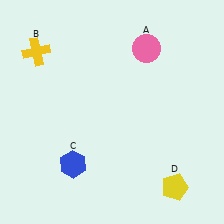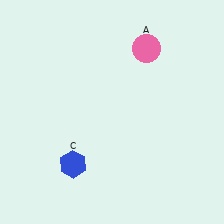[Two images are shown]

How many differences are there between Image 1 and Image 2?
There are 2 differences between the two images.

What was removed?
The yellow pentagon (D), the yellow cross (B) were removed in Image 2.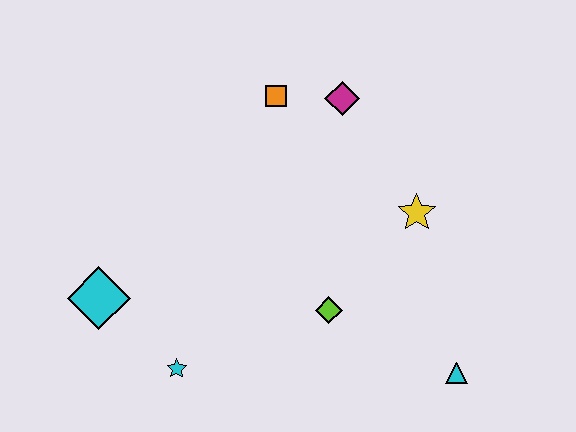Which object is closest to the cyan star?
The cyan diamond is closest to the cyan star.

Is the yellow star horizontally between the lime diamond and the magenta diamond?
No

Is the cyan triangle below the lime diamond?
Yes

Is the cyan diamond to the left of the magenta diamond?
Yes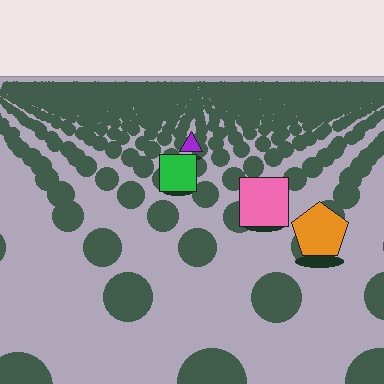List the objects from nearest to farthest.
From nearest to farthest: the orange pentagon, the pink square, the green square, the purple triangle.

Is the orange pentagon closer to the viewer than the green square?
Yes. The orange pentagon is closer — you can tell from the texture gradient: the ground texture is coarser near it.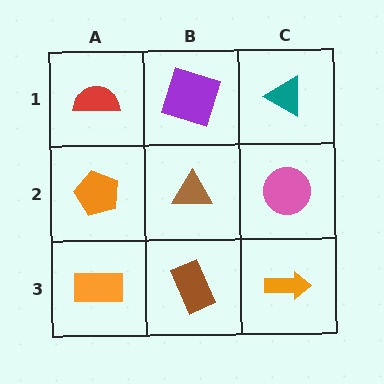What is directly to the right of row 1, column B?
A teal triangle.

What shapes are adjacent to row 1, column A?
An orange pentagon (row 2, column A), a purple square (row 1, column B).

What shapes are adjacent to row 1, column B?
A brown triangle (row 2, column B), a red semicircle (row 1, column A), a teal triangle (row 1, column C).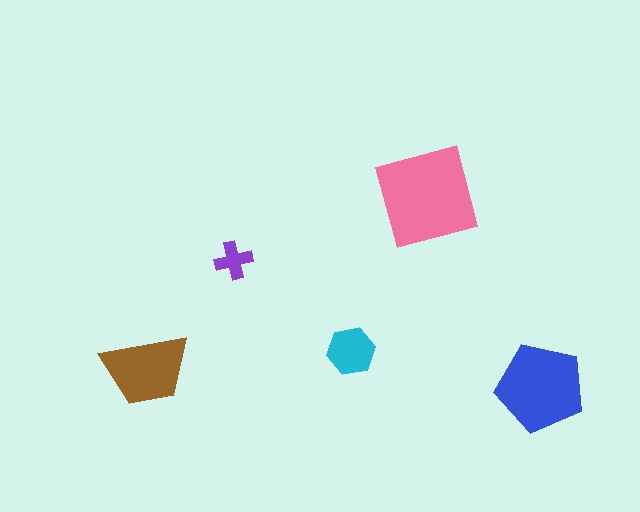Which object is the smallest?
The purple cross.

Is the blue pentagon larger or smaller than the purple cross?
Larger.